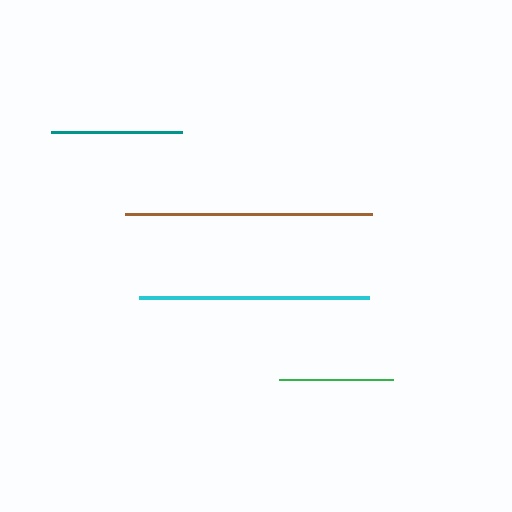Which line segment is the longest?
The brown line is the longest at approximately 247 pixels.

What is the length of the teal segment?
The teal segment is approximately 131 pixels long.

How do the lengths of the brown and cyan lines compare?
The brown and cyan lines are approximately the same length.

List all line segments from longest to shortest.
From longest to shortest: brown, cyan, teal, green.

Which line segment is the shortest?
The green line is the shortest at approximately 114 pixels.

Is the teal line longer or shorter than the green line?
The teal line is longer than the green line.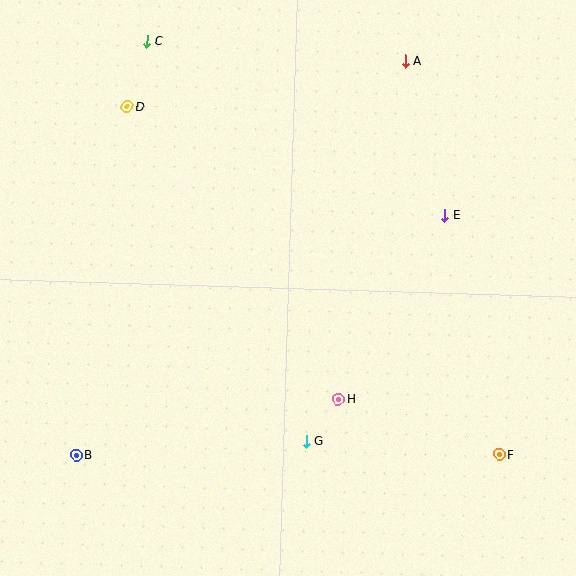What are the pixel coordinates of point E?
Point E is at (445, 215).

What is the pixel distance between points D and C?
The distance between D and C is 69 pixels.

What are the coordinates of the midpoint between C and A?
The midpoint between C and A is at (276, 51).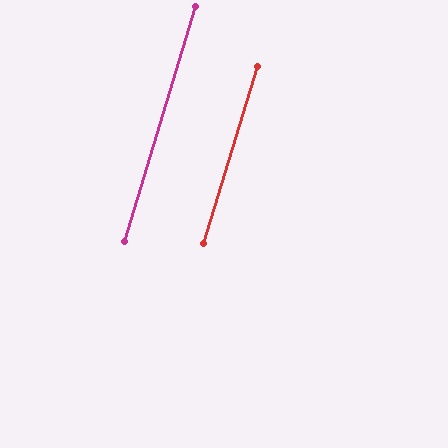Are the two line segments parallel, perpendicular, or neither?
Parallel — their directions differ by only 0.1°.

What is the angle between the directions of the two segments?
Approximately 0 degrees.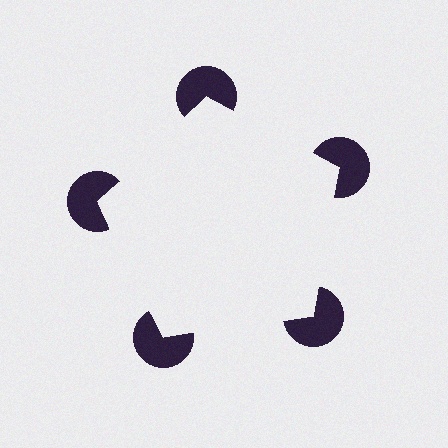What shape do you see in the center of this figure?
An illusory pentagon — its edges are inferred from the aligned wedge cuts in the pac-man discs, not physically drawn.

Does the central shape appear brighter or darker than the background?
It typically appears slightly brighter than the background, even though no actual brightness change is drawn.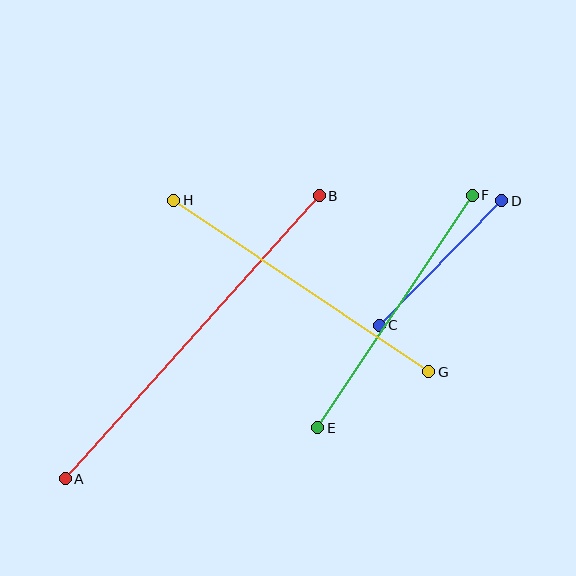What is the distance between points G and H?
The distance is approximately 307 pixels.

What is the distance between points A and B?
The distance is approximately 380 pixels.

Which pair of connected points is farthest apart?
Points A and B are farthest apart.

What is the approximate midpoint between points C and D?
The midpoint is at approximately (440, 263) pixels.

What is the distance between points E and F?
The distance is approximately 279 pixels.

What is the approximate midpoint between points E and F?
The midpoint is at approximately (395, 312) pixels.